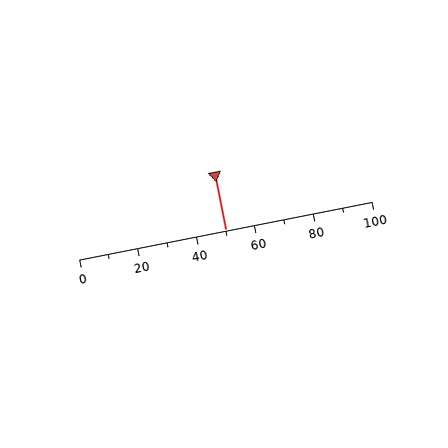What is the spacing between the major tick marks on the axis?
The major ticks are spaced 20 apart.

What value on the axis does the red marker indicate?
The marker indicates approximately 50.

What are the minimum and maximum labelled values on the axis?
The axis runs from 0 to 100.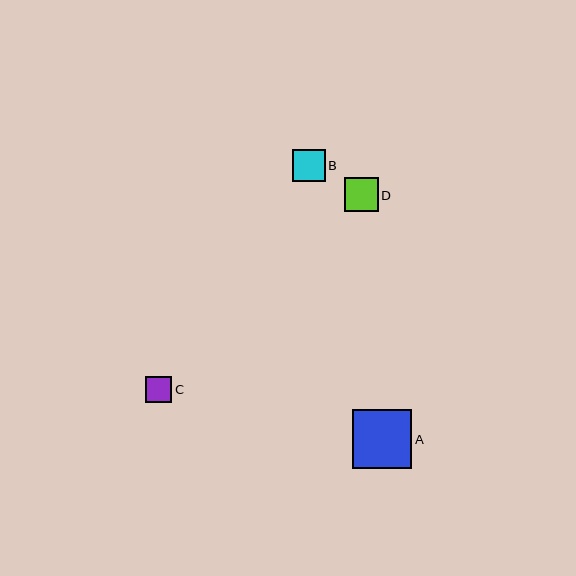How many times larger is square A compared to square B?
Square A is approximately 1.8 times the size of square B.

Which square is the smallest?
Square C is the smallest with a size of approximately 26 pixels.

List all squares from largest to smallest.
From largest to smallest: A, D, B, C.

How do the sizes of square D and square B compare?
Square D and square B are approximately the same size.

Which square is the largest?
Square A is the largest with a size of approximately 59 pixels.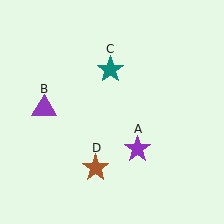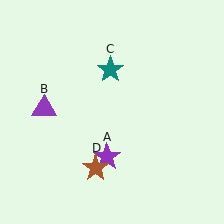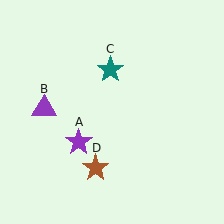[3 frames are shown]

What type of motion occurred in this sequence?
The purple star (object A) rotated clockwise around the center of the scene.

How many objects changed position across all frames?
1 object changed position: purple star (object A).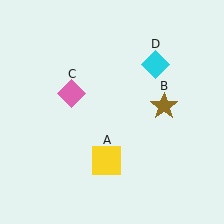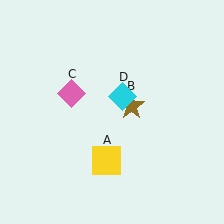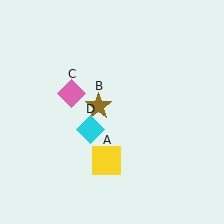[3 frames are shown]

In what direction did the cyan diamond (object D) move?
The cyan diamond (object D) moved down and to the left.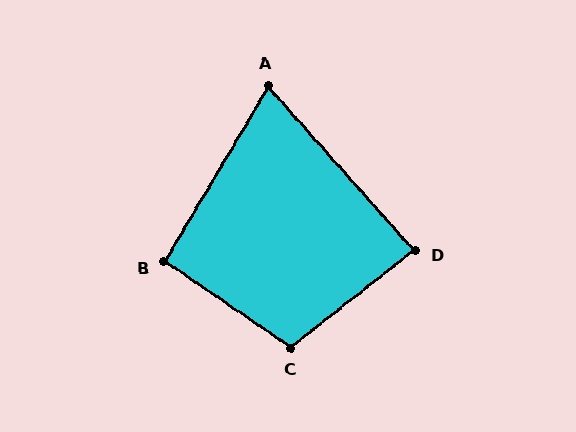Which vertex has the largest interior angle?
C, at approximately 108 degrees.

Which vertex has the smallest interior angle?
A, at approximately 72 degrees.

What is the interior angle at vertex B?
Approximately 94 degrees (approximately right).